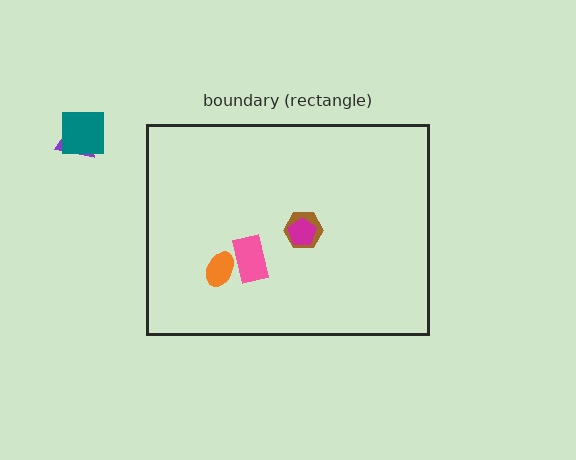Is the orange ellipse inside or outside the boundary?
Inside.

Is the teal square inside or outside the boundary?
Outside.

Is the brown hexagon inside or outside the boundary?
Inside.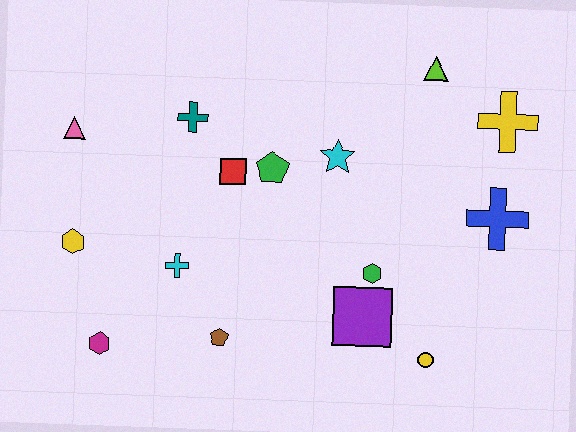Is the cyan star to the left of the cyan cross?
No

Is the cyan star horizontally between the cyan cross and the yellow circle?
Yes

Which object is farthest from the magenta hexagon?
The yellow cross is farthest from the magenta hexagon.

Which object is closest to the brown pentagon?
The cyan cross is closest to the brown pentagon.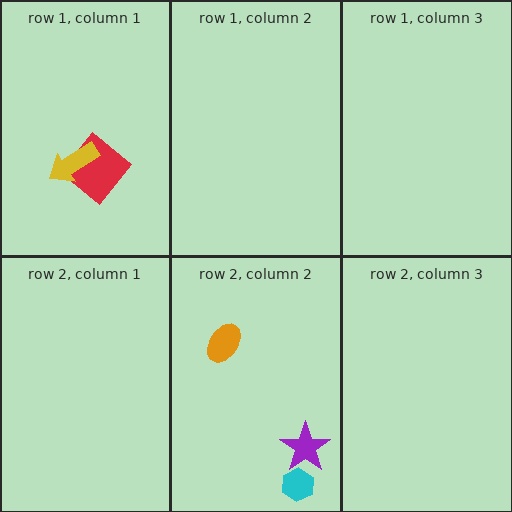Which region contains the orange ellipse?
The row 2, column 2 region.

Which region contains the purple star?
The row 2, column 2 region.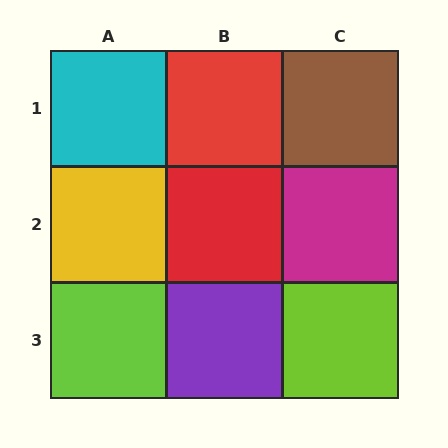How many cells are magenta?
1 cell is magenta.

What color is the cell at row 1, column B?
Red.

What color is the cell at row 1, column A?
Cyan.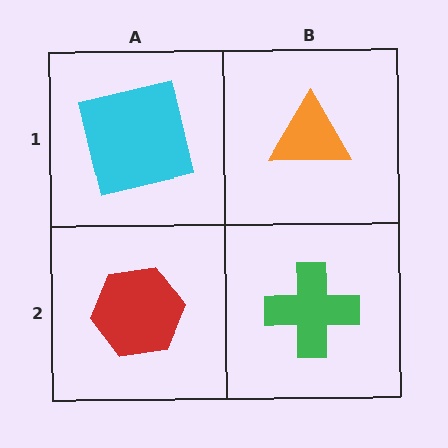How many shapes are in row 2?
2 shapes.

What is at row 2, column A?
A red hexagon.